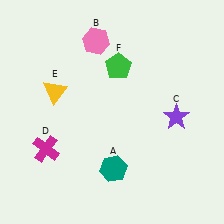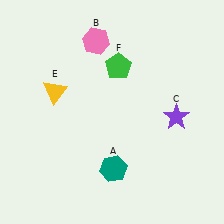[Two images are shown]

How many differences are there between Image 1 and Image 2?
There is 1 difference between the two images.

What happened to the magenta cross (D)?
The magenta cross (D) was removed in Image 2. It was in the bottom-left area of Image 1.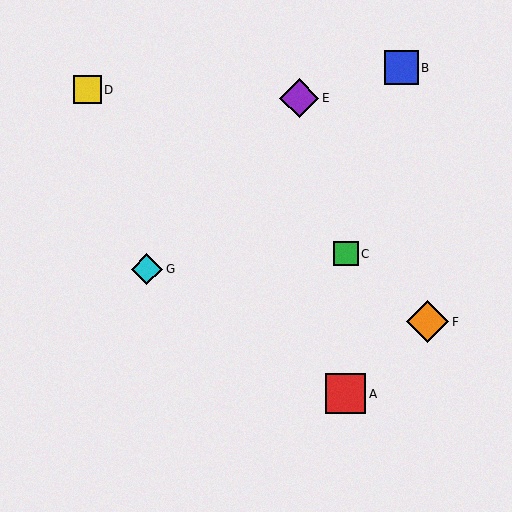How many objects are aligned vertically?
2 objects (A, C) are aligned vertically.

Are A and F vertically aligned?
No, A is at x≈346 and F is at x≈428.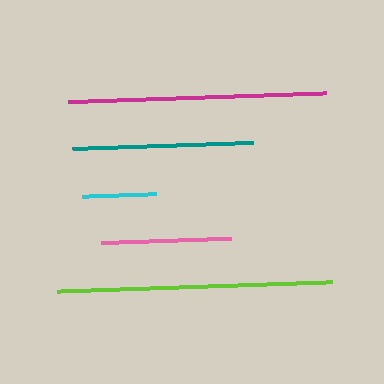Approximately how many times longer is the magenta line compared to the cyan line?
The magenta line is approximately 3.5 times the length of the cyan line.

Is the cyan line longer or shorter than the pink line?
The pink line is longer than the cyan line.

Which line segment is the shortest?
The cyan line is the shortest at approximately 73 pixels.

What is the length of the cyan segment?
The cyan segment is approximately 73 pixels long.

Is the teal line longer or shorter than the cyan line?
The teal line is longer than the cyan line.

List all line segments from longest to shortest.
From longest to shortest: lime, magenta, teal, pink, cyan.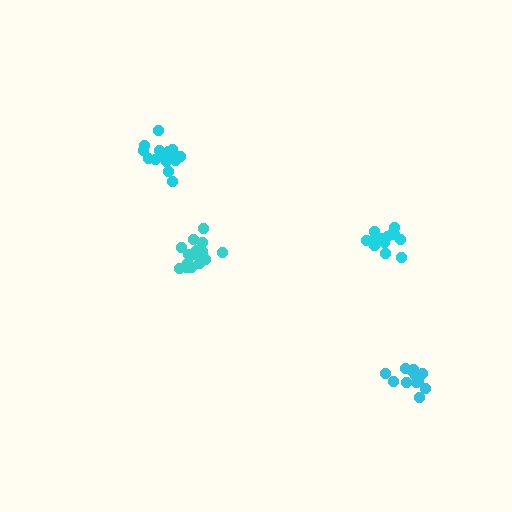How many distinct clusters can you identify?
There are 4 distinct clusters.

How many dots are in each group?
Group 1: 12 dots, Group 2: 16 dots, Group 3: 15 dots, Group 4: 16 dots (59 total).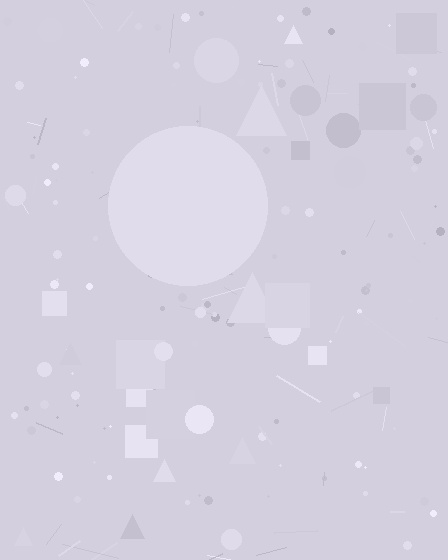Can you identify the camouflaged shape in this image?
The camouflaged shape is a circle.